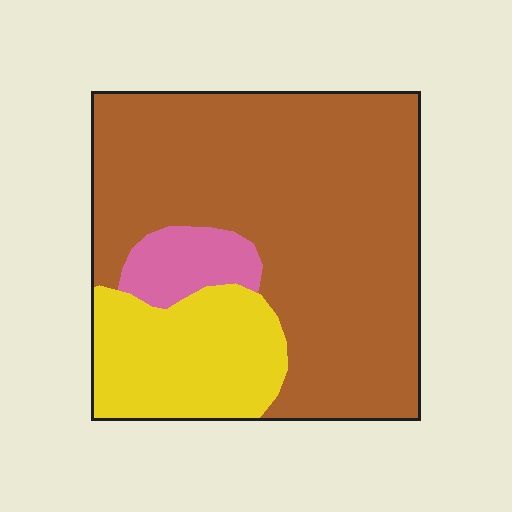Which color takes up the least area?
Pink, at roughly 10%.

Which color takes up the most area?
Brown, at roughly 70%.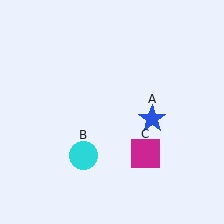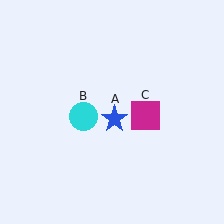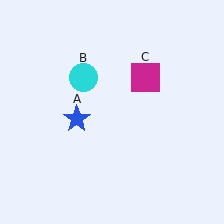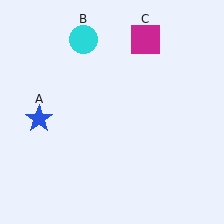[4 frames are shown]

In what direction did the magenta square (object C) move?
The magenta square (object C) moved up.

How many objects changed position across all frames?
3 objects changed position: blue star (object A), cyan circle (object B), magenta square (object C).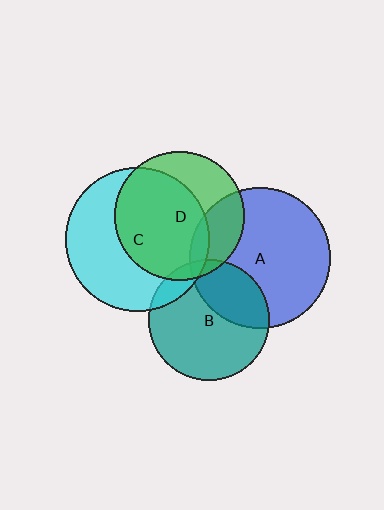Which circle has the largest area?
Circle C (cyan).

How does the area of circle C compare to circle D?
Approximately 1.2 times.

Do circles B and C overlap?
Yes.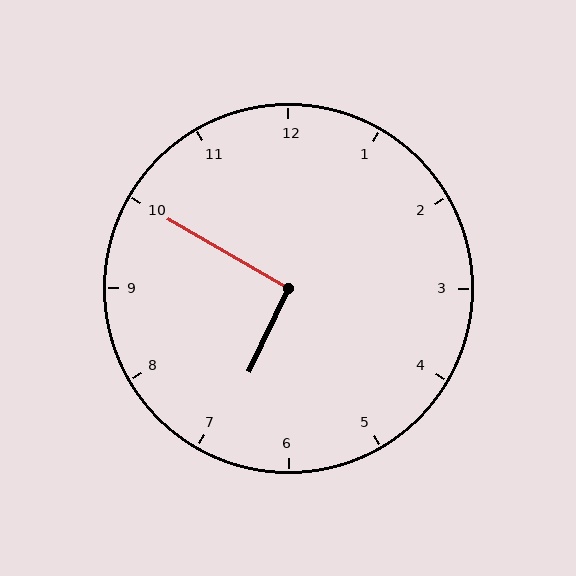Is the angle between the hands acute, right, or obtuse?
It is right.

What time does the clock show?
6:50.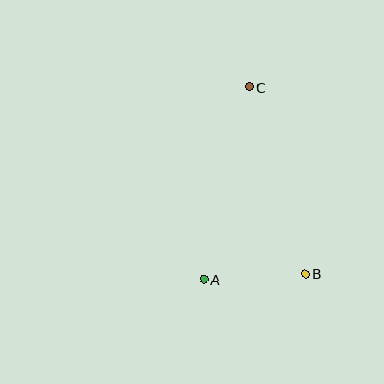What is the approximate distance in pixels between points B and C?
The distance between B and C is approximately 195 pixels.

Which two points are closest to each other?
Points A and B are closest to each other.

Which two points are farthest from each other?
Points A and C are farthest from each other.